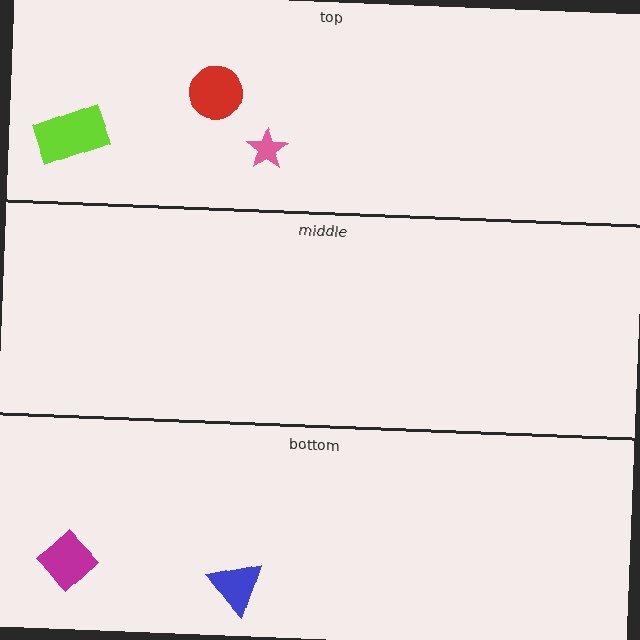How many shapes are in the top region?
3.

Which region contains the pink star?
The top region.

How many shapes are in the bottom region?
2.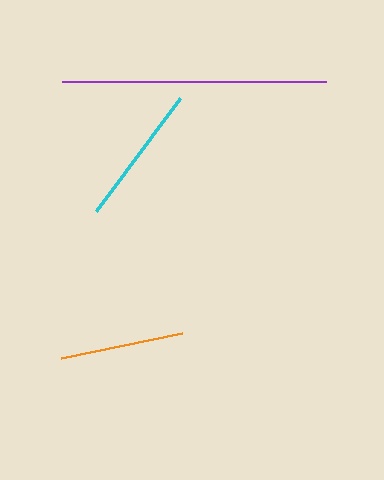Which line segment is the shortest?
The orange line is the shortest at approximately 123 pixels.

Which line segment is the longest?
The purple line is the longest at approximately 264 pixels.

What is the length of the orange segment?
The orange segment is approximately 123 pixels long.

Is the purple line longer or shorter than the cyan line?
The purple line is longer than the cyan line.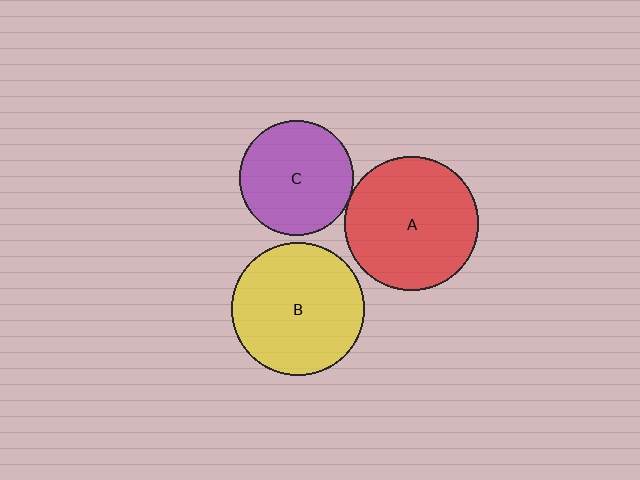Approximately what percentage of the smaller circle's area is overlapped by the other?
Approximately 5%.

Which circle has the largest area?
Circle A (red).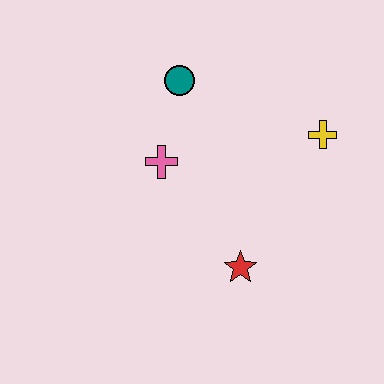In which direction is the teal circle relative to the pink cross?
The teal circle is above the pink cross.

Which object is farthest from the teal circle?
The red star is farthest from the teal circle.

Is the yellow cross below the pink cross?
No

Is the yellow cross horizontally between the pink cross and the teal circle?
No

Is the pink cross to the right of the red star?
No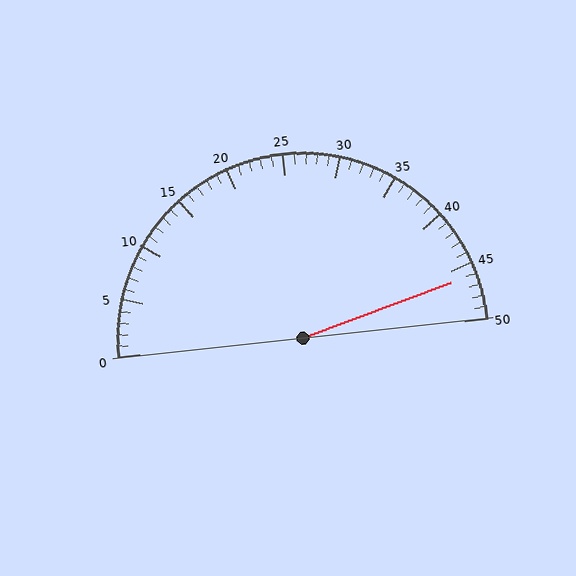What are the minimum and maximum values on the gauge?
The gauge ranges from 0 to 50.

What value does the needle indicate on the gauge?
The needle indicates approximately 46.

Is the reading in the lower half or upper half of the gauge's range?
The reading is in the upper half of the range (0 to 50).